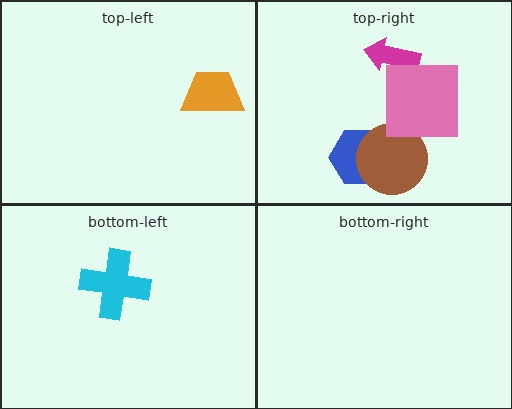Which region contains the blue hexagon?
The top-right region.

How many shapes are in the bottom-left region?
1.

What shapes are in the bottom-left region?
The cyan cross.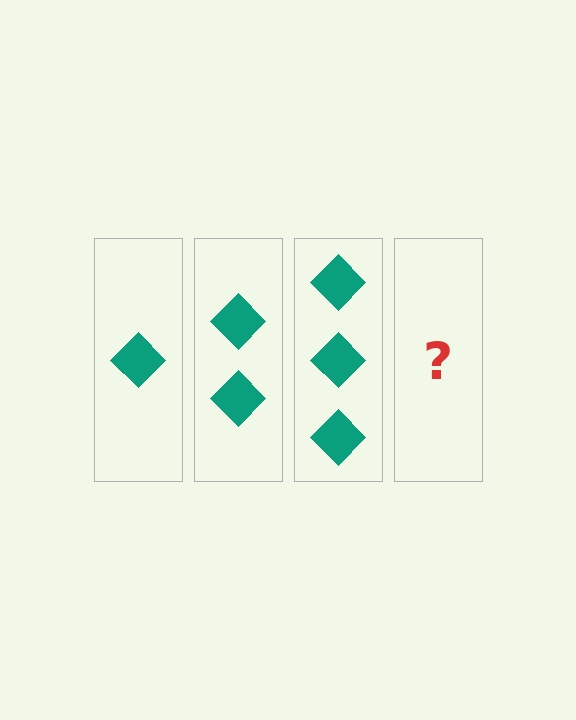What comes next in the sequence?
The next element should be 4 diamonds.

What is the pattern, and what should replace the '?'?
The pattern is that each step adds one more diamond. The '?' should be 4 diamonds.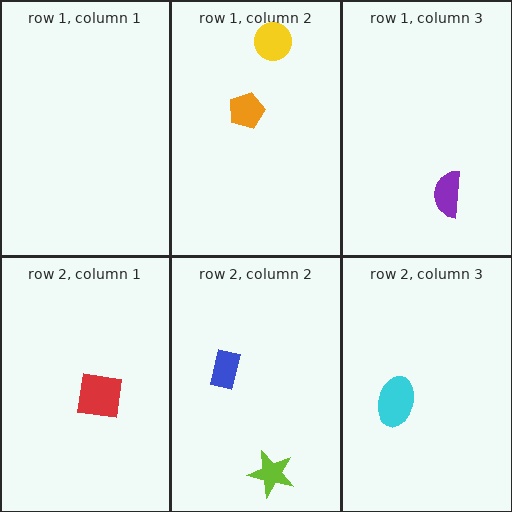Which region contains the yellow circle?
The row 1, column 2 region.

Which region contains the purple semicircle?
The row 1, column 3 region.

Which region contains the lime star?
The row 2, column 2 region.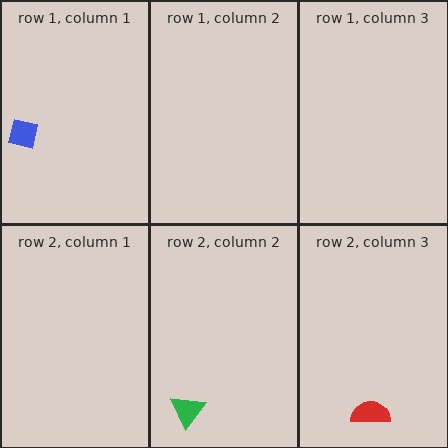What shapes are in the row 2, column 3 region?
The red semicircle.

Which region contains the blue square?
The row 1, column 1 region.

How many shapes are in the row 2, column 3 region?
1.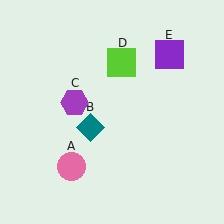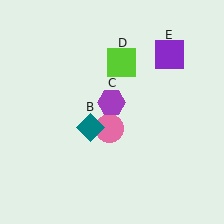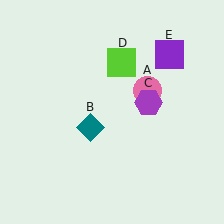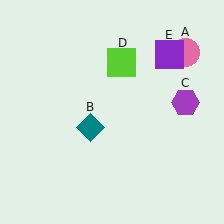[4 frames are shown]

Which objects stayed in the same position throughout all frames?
Teal diamond (object B) and lime square (object D) and purple square (object E) remained stationary.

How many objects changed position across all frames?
2 objects changed position: pink circle (object A), purple hexagon (object C).